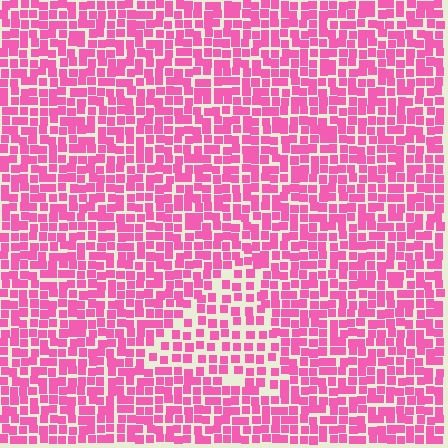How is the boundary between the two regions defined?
The boundary is defined by a change in element density (approximately 1.6x ratio). All elements are the same color, size, and shape.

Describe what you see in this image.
The image contains small pink elements arranged at two different densities. A triangle-shaped region is visible where the elements are less densely packed than the surrounding area.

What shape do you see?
I see a triangle.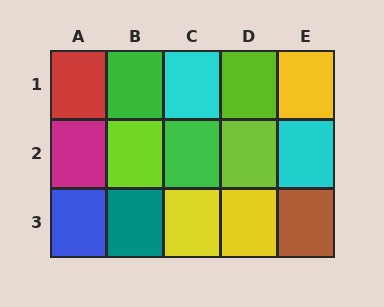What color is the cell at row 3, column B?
Teal.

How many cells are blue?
1 cell is blue.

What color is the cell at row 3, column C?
Yellow.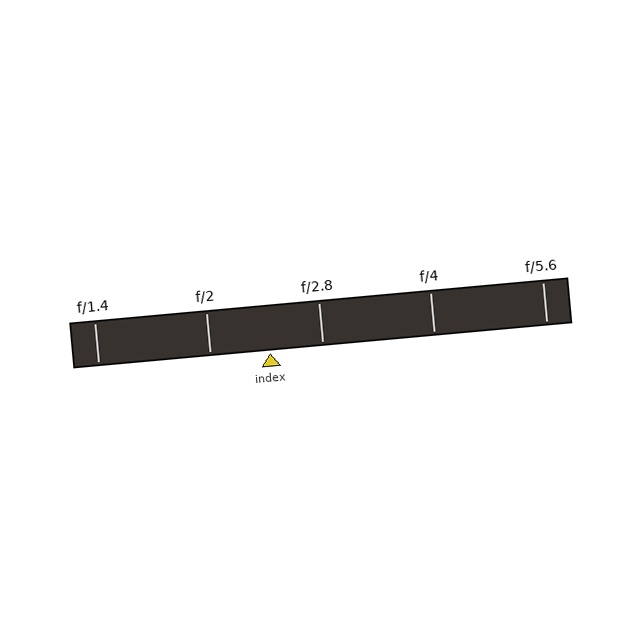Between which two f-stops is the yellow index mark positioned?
The index mark is between f/2 and f/2.8.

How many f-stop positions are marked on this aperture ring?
There are 5 f-stop positions marked.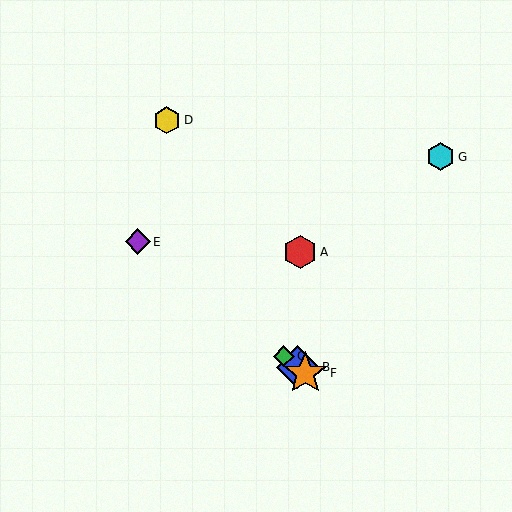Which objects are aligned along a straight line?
Objects B, C, E, F are aligned along a straight line.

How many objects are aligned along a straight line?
4 objects (B, C, E, F) are aligned along a straight line.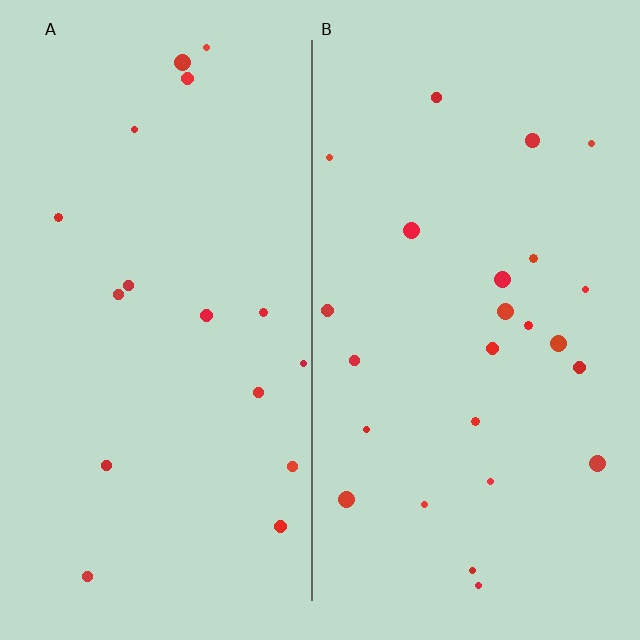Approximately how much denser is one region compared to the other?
Approximately 1.4× — region B over region A.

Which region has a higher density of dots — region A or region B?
B (the right).